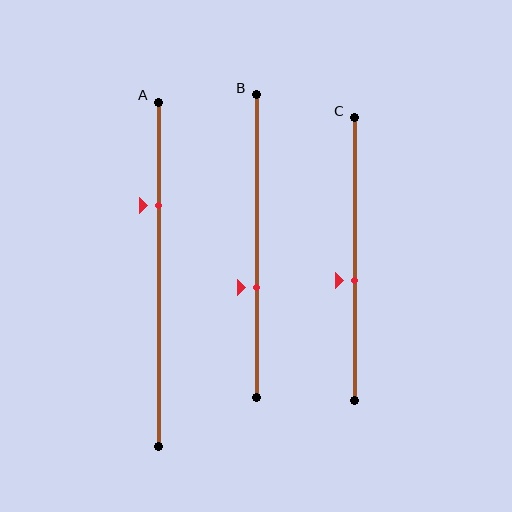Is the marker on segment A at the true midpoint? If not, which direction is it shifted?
No, the marker on segment A is shifted upward by about 20% of the segment length.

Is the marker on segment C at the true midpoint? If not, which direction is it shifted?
No, the marker on segment C is shifted downward by about 8% of the segment length.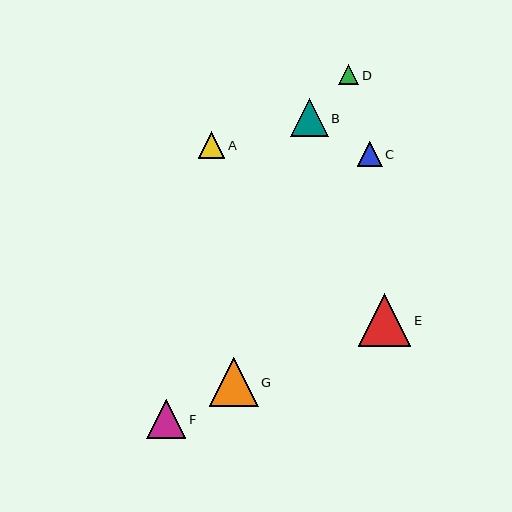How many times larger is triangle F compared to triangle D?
Triangle F is approximately 1.9 times the size of triangle D.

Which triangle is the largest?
Triangle E is the largest with a size of approximately 53 pixels.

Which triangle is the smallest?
Triangle D is the smallest with a size of approximately 20 pixels.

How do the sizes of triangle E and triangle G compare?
Triangle E and triangle G are approximately the same size.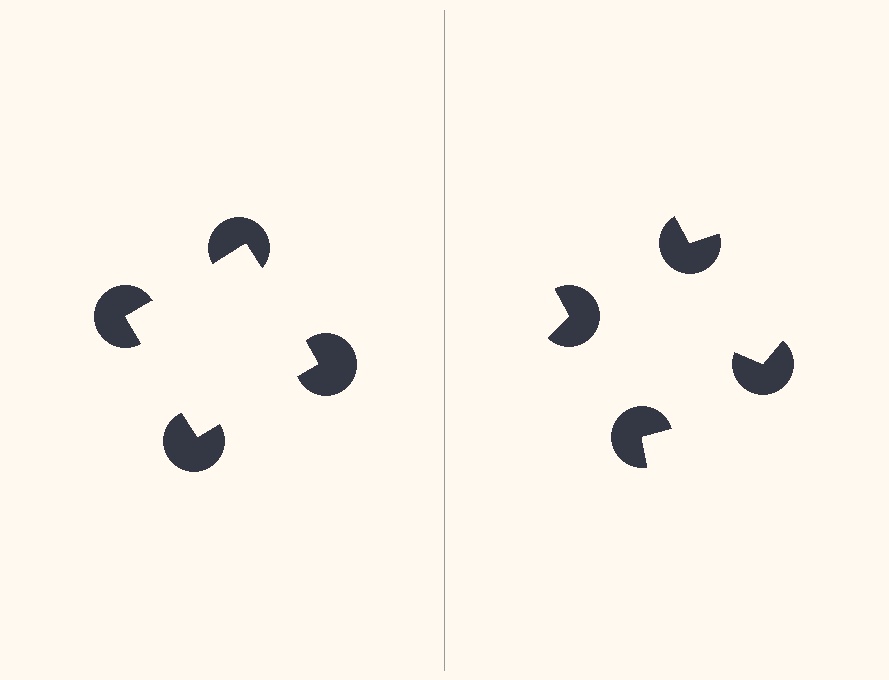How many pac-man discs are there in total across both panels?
8 — 4 on each side.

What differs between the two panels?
The pac-man discs are positioned identically on both sides; only the wedge orientations differ. On the left they align to a square; on the right they are misaligned.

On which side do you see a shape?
An illusory square appears on the left side. On the right side the wedge cuts are rotated, so no coherent shape forms.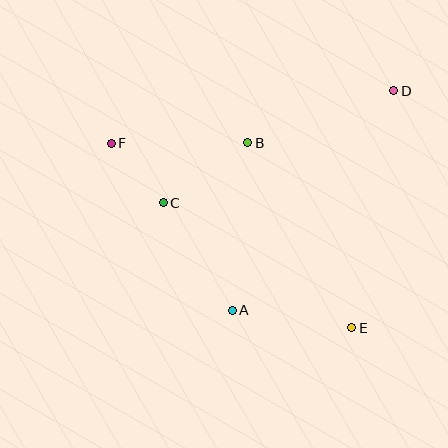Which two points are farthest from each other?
Points E and F are farthest from each other.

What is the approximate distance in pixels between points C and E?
The distance between C and E is approximately 226 pixels.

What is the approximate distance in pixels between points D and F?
The distance between D and F is approximately 287 pixels.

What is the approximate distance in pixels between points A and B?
The distance between A and B is approximately 168 pixels.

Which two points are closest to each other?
Points C and F are closest to each other.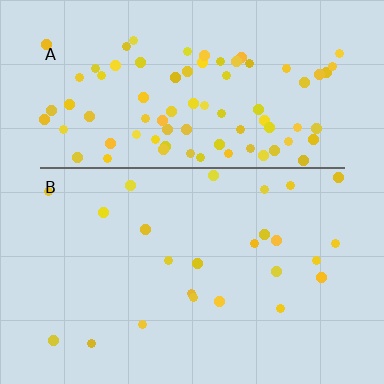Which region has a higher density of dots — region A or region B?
A (the top).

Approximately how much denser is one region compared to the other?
Approximately 3.6× — region A over region B.